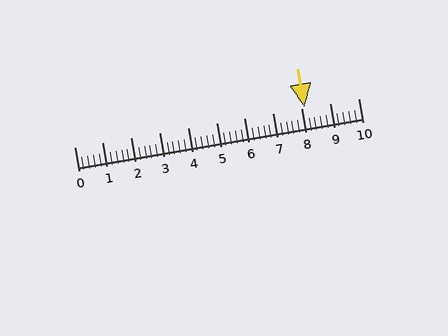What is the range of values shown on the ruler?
The ruler shows values from 0 to 10.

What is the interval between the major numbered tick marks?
The major tick marks are spaced 1 units apart.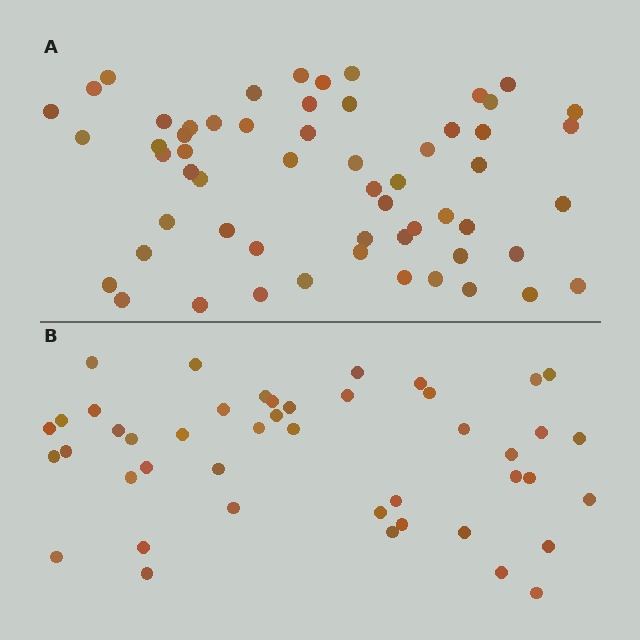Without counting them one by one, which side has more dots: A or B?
Region A (the top region) has more dots.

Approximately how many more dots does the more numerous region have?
Region A has approximately 15 more dots than region B.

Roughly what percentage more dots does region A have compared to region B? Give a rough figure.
About 30% more.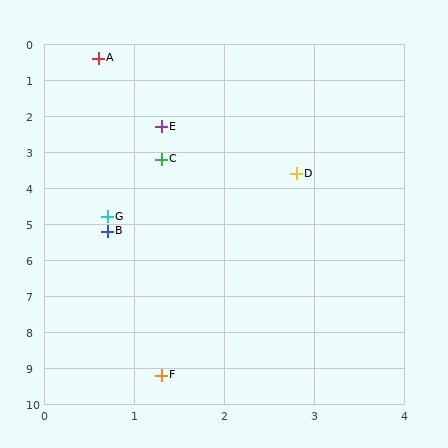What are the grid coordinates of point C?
Point C is at approximately (1.3, 3.2).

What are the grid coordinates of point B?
Point B is at approximately (0.7, 5.2).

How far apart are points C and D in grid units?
Points C and D are about 1.6 grid units apart.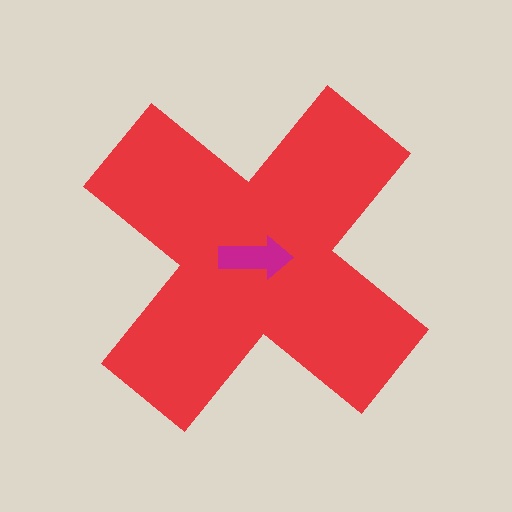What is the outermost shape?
The red cross.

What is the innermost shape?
The magenta arrow.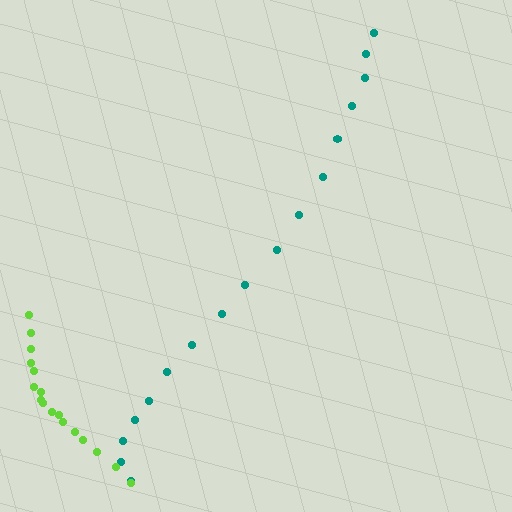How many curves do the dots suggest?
There are 2 distinct paths.